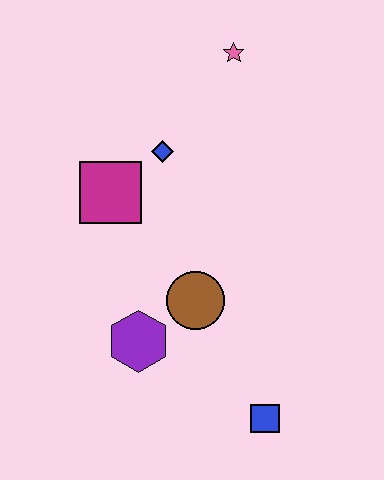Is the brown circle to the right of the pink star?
No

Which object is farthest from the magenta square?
The blue square is farthest from the magenta square.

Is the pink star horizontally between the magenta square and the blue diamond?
No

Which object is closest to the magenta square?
The blue diamond is closest to the magenta square.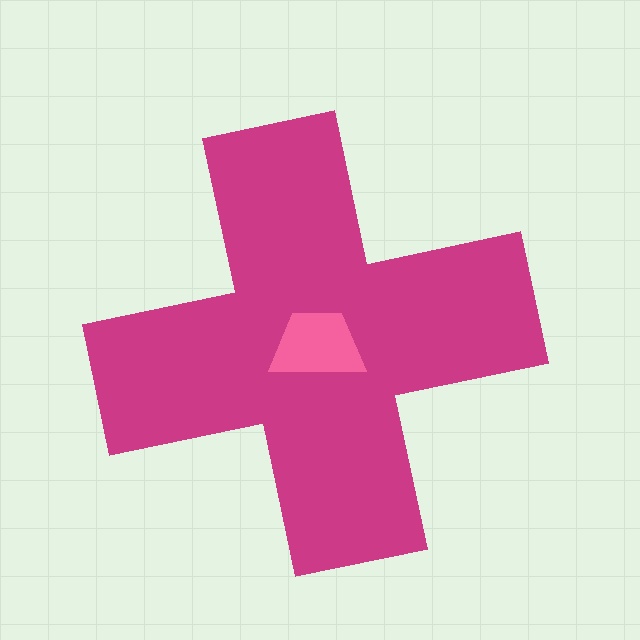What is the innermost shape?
The pink trapezoid.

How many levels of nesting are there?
2.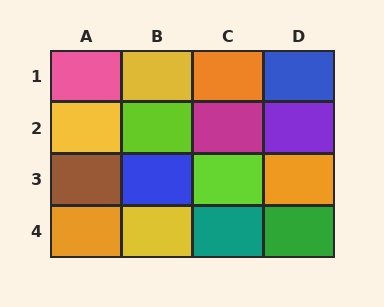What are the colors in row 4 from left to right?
Orange, yellow, teal, green.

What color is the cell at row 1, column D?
Blue.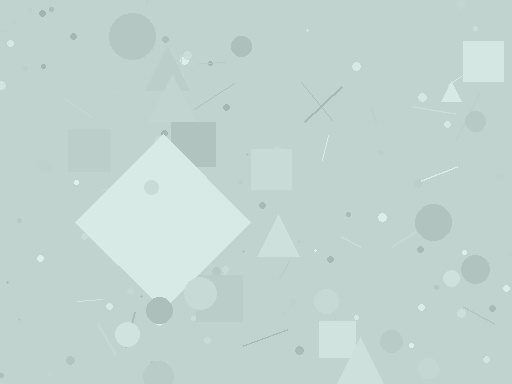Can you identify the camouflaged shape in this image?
The camouflaged shape is a diamond.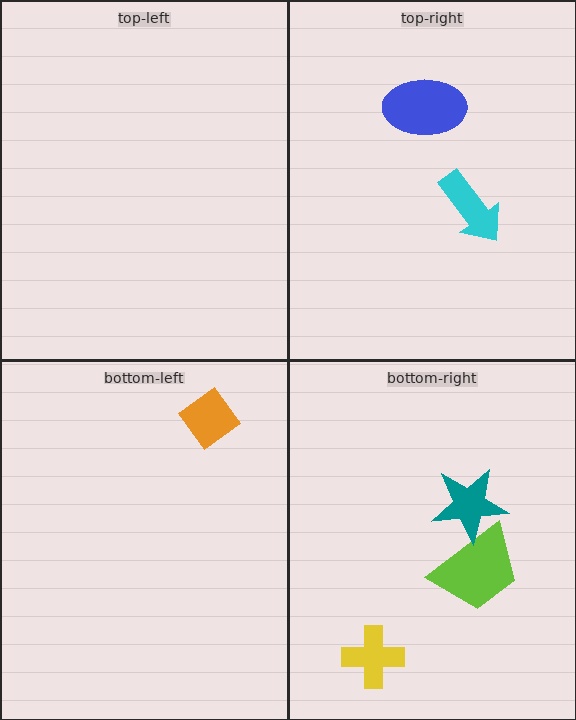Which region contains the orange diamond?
The bottom-left region.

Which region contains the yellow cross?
The bottom-right region.